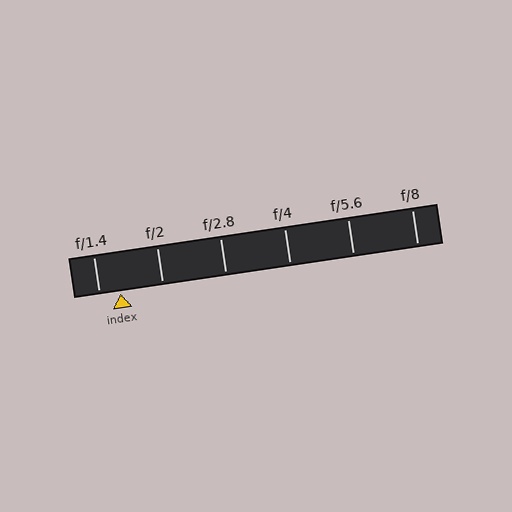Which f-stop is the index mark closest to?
The index mark is closest to f/1.4.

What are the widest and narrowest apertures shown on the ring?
The widest aperture shown is f/1.4 and the narrowest is f/8.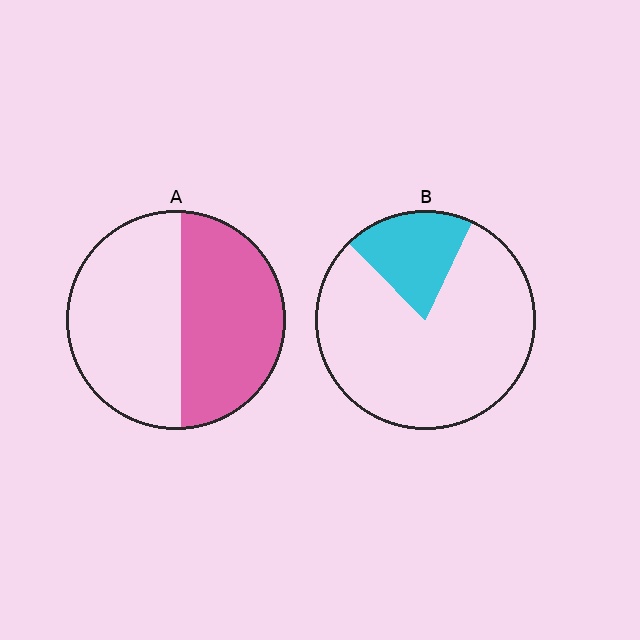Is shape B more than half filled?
No.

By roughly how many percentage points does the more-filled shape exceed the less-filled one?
By roughly 25 percentage points (A over B).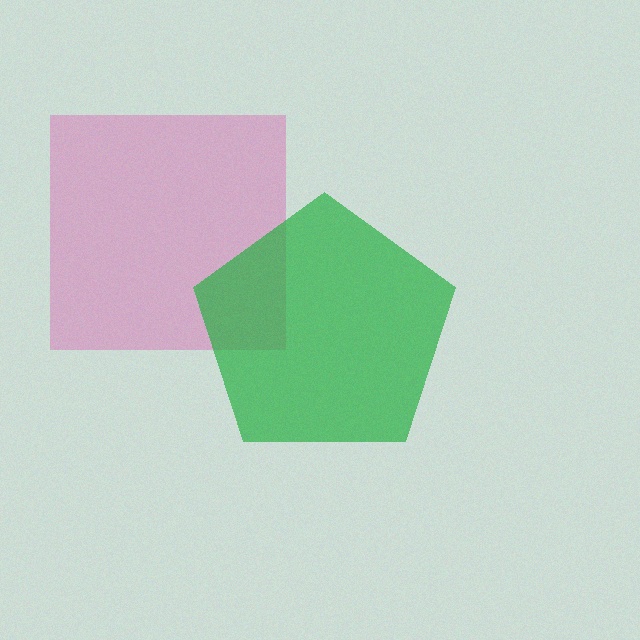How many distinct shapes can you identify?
There are 2 distinct shapes: a pink square, a green pentagon.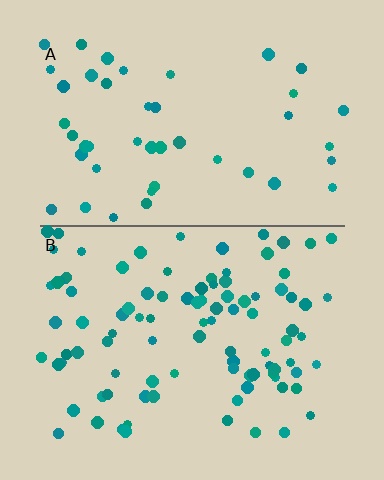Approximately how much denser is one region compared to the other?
Approximately 2.2× — region B over region A.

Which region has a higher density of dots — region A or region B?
B (the bottom).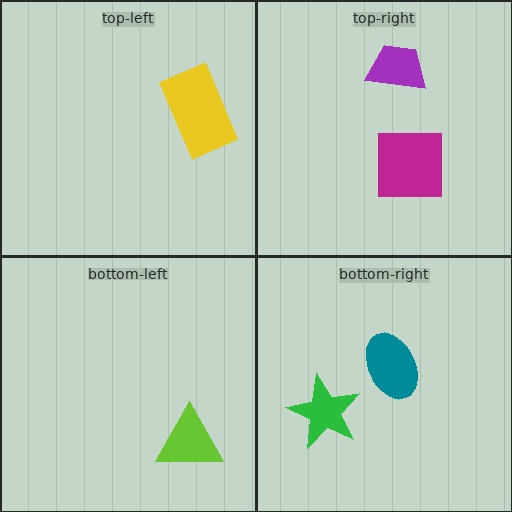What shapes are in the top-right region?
The magenta square, the purple trapezoid.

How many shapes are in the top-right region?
2.